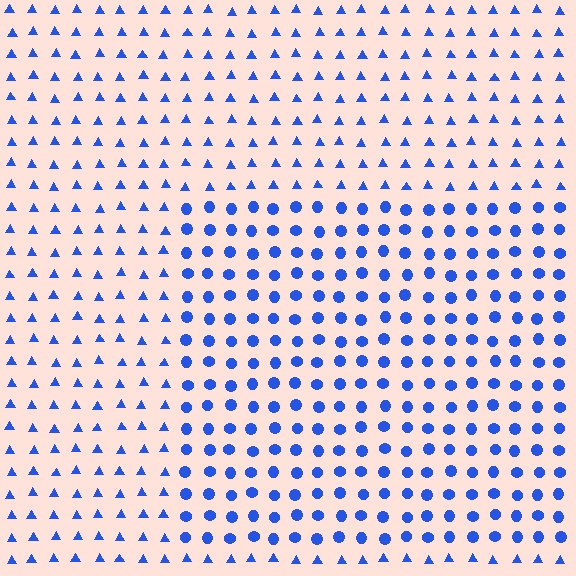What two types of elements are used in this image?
The image uses circles inside the rectangle region and triangles outside it.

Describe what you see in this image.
The image is filled with small blue elements arranged in a uniform grid. A rectangle-shaped region contains circles, while the surrounding area contains triangles. The boundary is defined purely by the change in element shape.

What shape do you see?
I see a rectangle.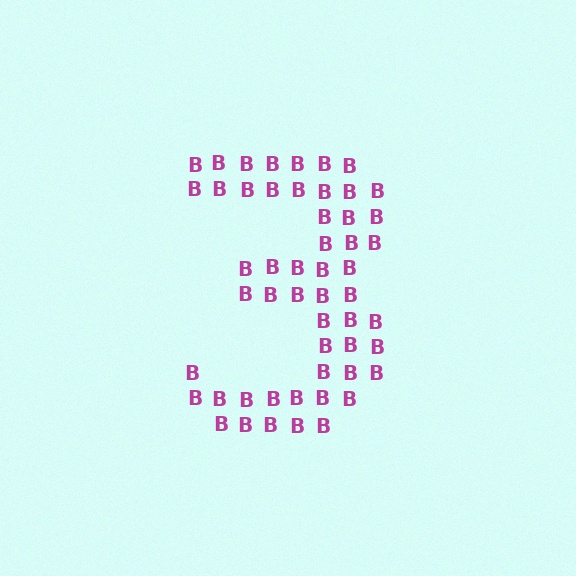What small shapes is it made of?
It is made of small letter B's.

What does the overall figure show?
The overall figure shows the digit 3.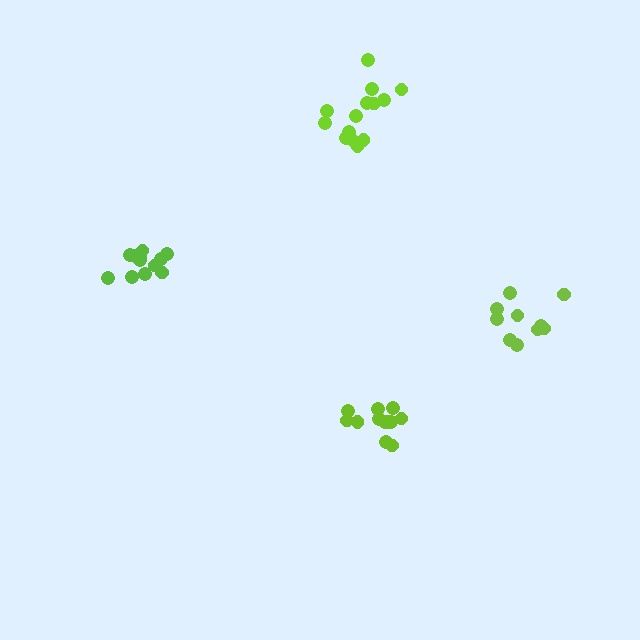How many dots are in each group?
Group 1: 11 dots, Group 2: 12 dots, Group 3: 13 dots, Group 4: 14 dots (50 total).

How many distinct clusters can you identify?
There are 4 distinct clusters.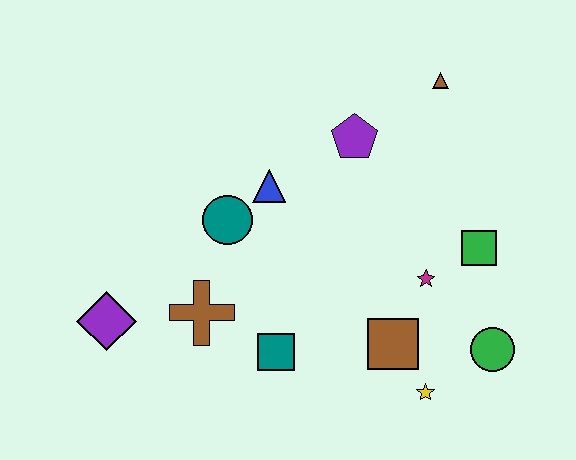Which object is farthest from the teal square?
The brown triangle is farthest from the teal square.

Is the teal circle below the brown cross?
No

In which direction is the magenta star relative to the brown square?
The magenta star is above the brown square.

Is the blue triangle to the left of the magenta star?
Yes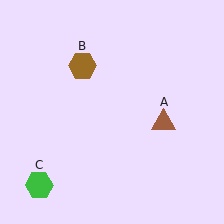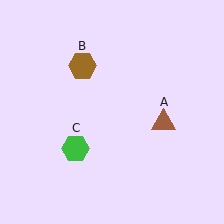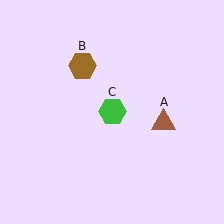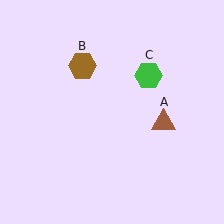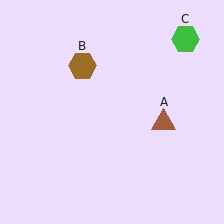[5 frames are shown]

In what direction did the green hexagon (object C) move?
The green hexagon (object C) moved up and to the right.